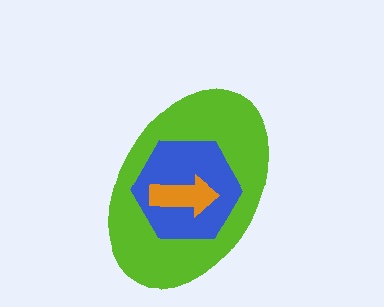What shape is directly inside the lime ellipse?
The blue hexagon.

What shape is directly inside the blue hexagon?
The orange arrow.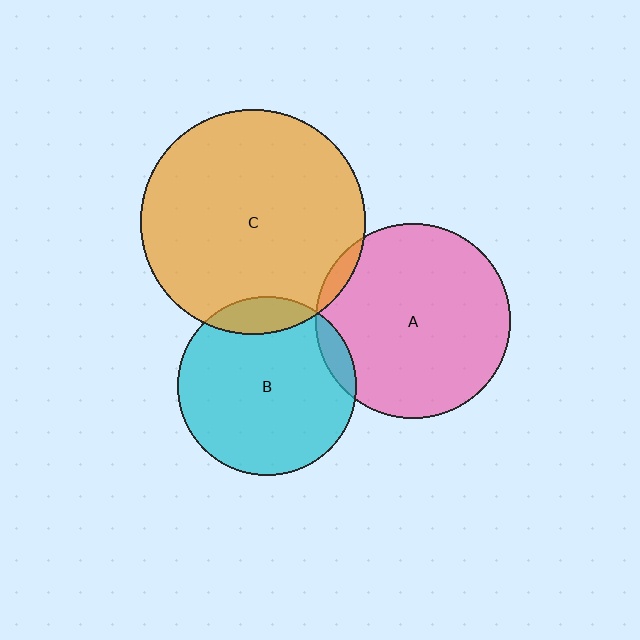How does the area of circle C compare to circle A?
Approximately 1.3 times.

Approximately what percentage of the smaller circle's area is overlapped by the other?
Approximately 5%.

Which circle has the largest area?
Circle C (orange).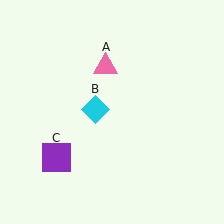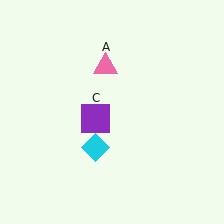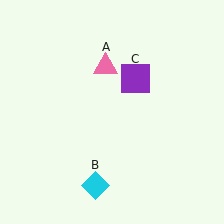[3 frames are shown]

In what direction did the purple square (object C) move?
The purple square (object C) moved up and to the right.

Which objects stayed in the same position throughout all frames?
Pink triangle (object A) remained stationary.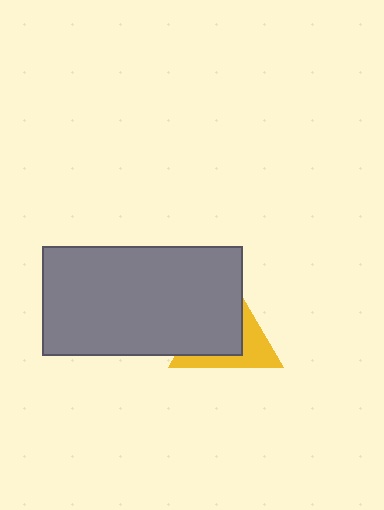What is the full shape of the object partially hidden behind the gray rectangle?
The partially hidden object is a yellow triangle.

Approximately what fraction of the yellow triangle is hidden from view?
Roughly 61% of the yellow triangle is hidden behind the gray rectangle.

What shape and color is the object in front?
The object in front is a gray rectangle.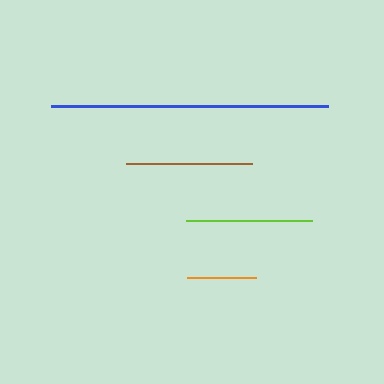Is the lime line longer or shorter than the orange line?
The lime line is longer than the orange line.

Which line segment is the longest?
The blue line is the longest at approximately 277 pixels.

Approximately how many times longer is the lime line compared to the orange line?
The lime line is approximately 1.8 times the length of the orange line.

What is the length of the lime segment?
The lime segment is approximately 127 pixels long.